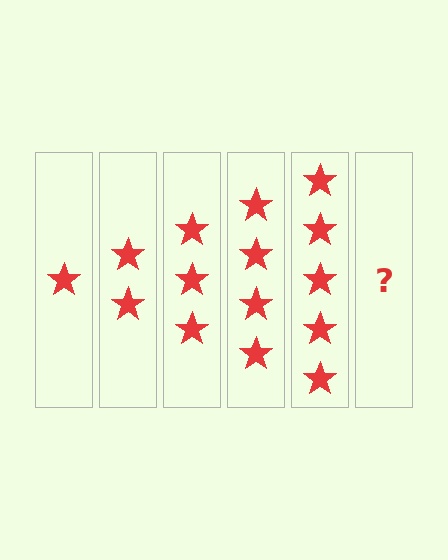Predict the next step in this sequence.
The next step is 6 stars.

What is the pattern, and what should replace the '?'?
The pattern is that each step adds one more star. The '?' should be 6 stars.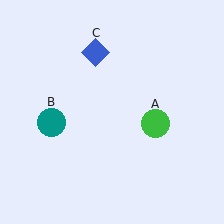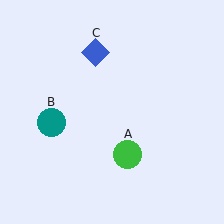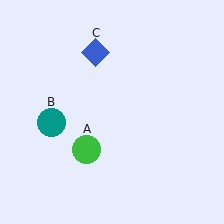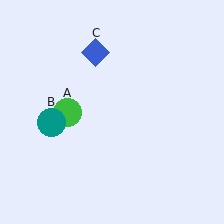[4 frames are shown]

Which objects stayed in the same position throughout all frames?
Teal circle (object B) and blue diamond (object C) remained stationary.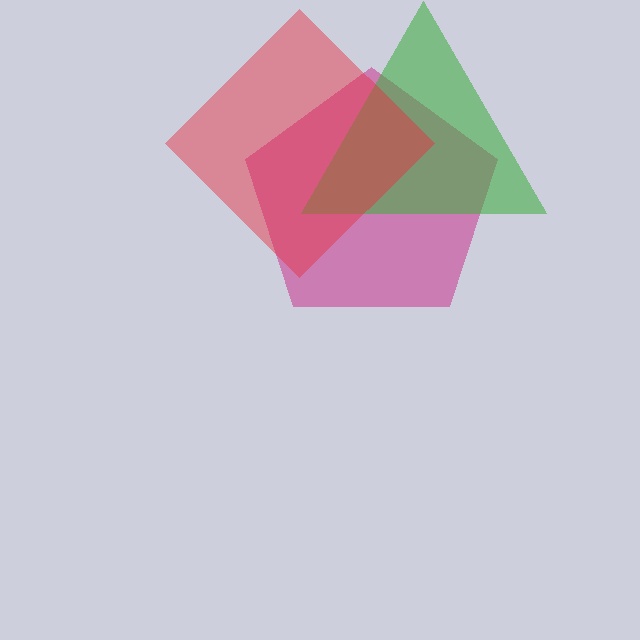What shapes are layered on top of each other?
The layered shapes are: a magenta pentagon, a green triangle, a red diamond.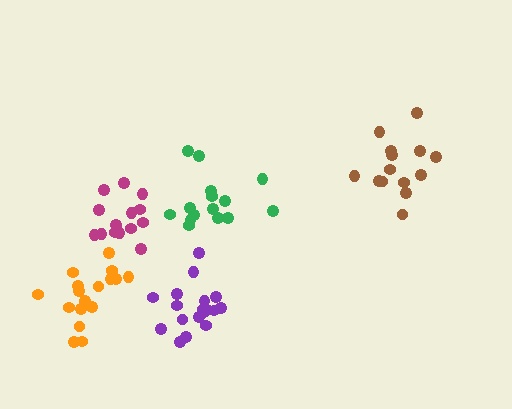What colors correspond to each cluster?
The clusters are colored: green, purple, brown, orange, magenta.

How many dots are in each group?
Group 1: 15 dots, Group 2: 18 dots, Group 3: 14 dots, Group 4: 17 dots, Group 5: 14 dots (78 total).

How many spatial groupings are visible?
There are 5 spatial groupings.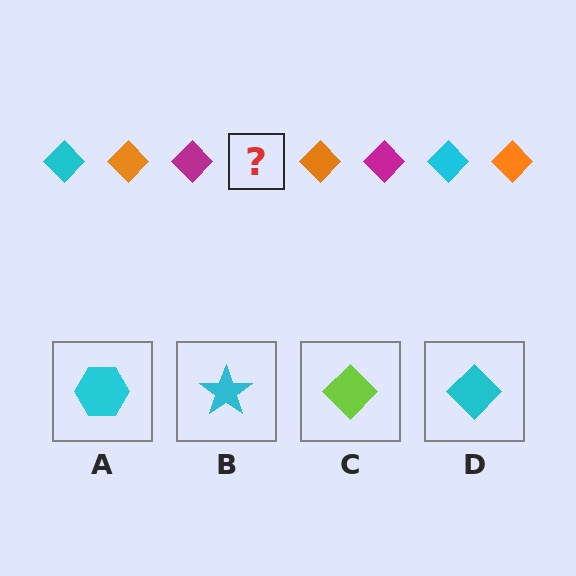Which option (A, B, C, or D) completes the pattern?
D.